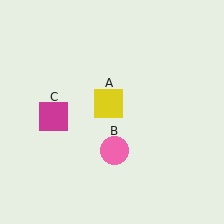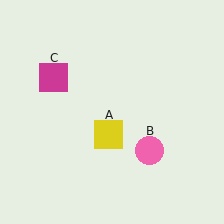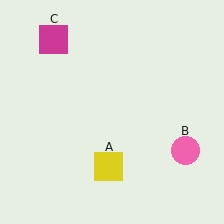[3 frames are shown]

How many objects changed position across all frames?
3 objects changed position: yellow square (object A), pink circle (object B), magenta square (object C).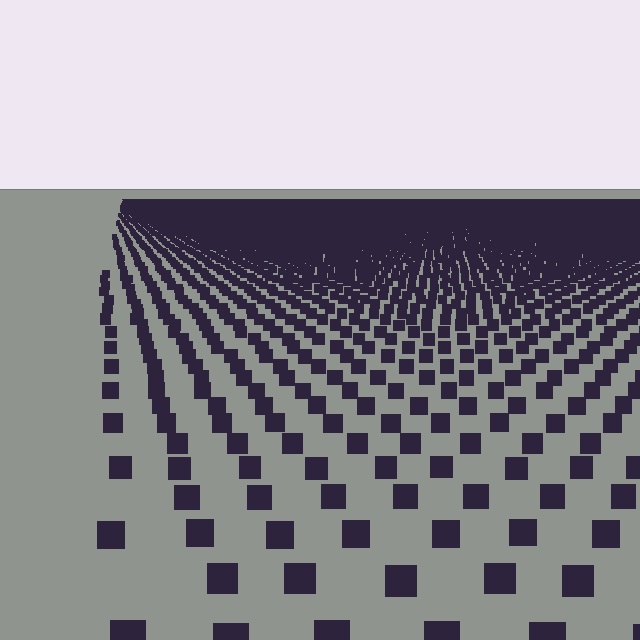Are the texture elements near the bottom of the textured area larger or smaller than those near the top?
Larger. Near the bottom, elements are closer to the viewer and appear at a bigger on-screen size.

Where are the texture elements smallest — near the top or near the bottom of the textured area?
Near the top.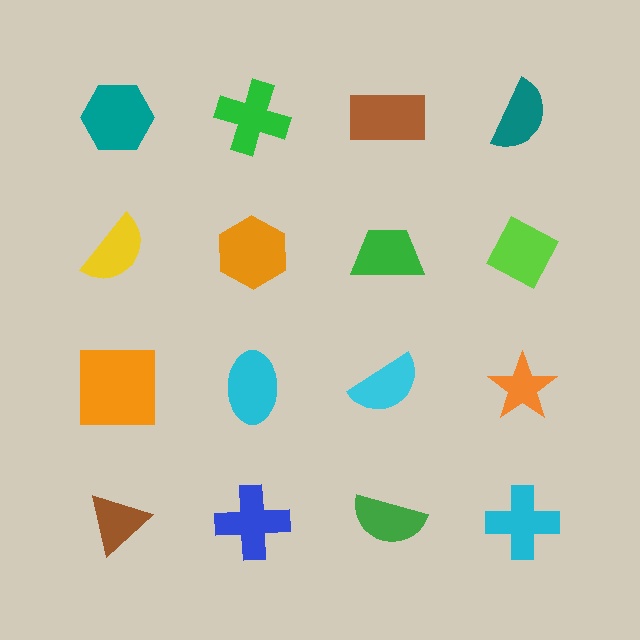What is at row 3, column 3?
A cyan semicircle.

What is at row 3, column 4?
An orange star.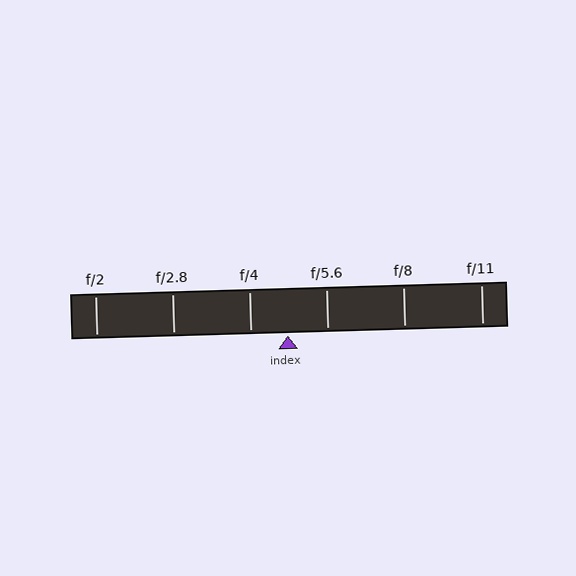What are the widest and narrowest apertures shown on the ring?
The widest aperture shown is f/2 and the narrowest is f/11.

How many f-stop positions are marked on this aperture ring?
There are 6 f-stop positions marked.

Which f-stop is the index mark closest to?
The index mark is closest to f/4.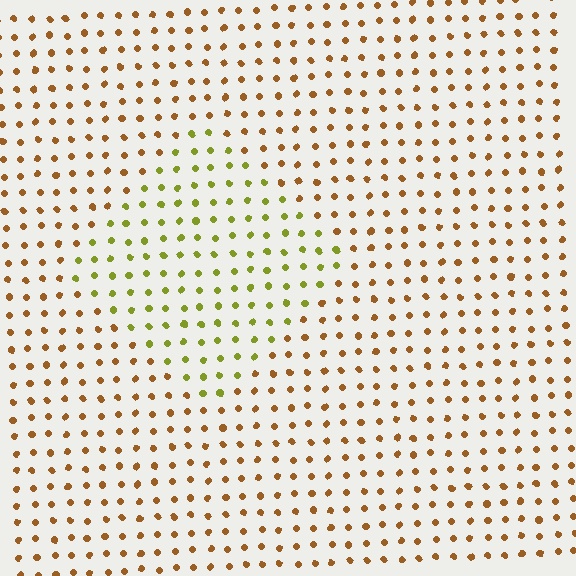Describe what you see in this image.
The image is filled with small brown elements in a uniform arrangement. A diamond-shaped region is visible where the elements are tinted to a slightly different hue, forming a subtle color boundary.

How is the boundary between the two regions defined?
The boundary is defined purely by a slight shift in hue (about 44 degrees). Spacing, size, and orientation are identical on both sides.